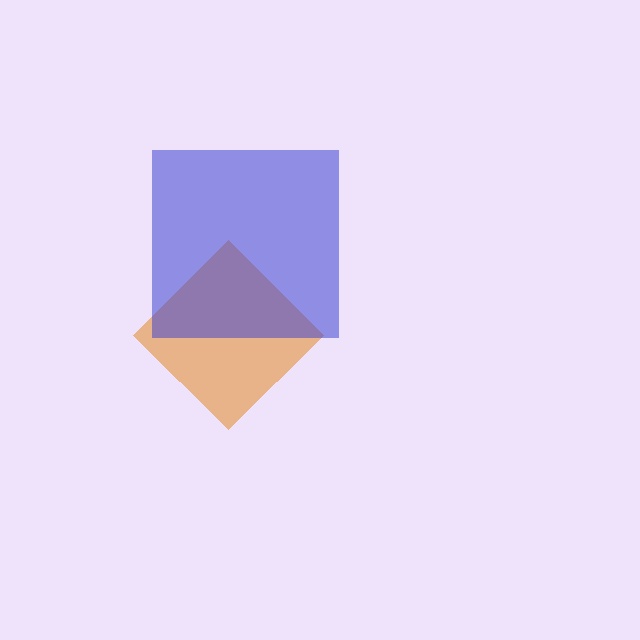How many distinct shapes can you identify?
There are 2 distinct shapes: an orange diamond, a blue square.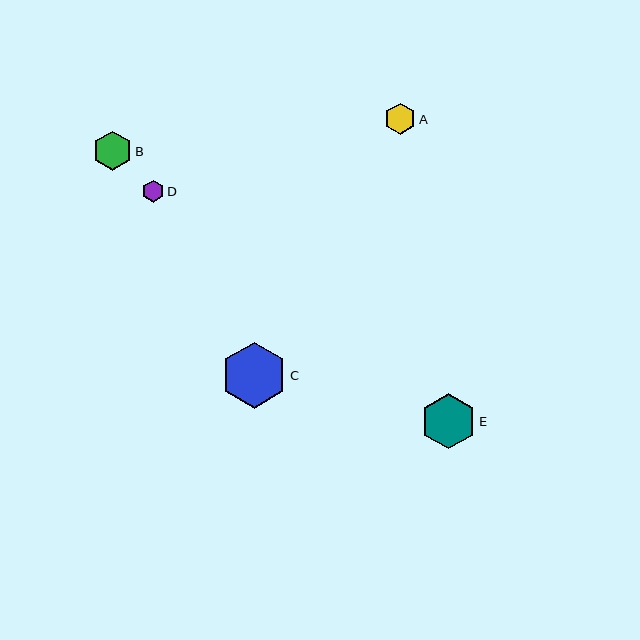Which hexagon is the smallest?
Hexagon D is the smallest with a size of approximately 22 pixels.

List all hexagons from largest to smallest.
From largest to smallest: C, E, B, A, D.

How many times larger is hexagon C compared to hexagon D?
Hexagon C is approximately 3.0 times the size of hexagon D.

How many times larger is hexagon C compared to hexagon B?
Hexagon C is approximately 1.7 times the size of hexagon B.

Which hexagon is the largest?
Hexagon C is the largest with a size of approximately 66 pixels.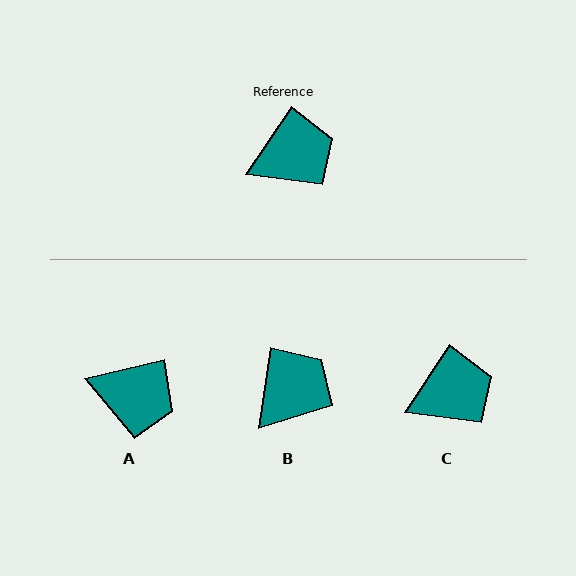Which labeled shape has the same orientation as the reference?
C.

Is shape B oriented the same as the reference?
No, it is off by about 25 degrees.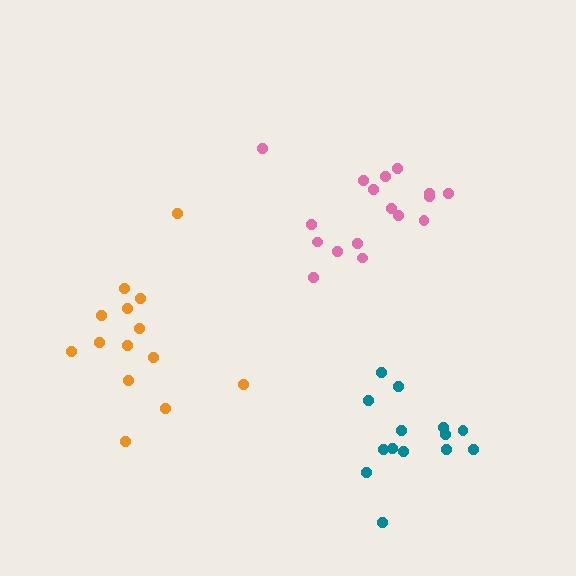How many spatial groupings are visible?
There are 3 spatial groupings.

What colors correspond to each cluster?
The clusters are colored: pink, orange, teal.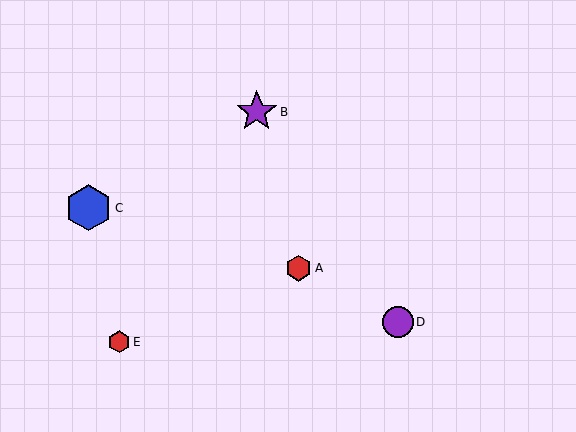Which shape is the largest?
The blue hexagon (labeled C) is the largest.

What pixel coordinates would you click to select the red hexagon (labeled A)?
Click at (299, 268) to select the red hexagon A.